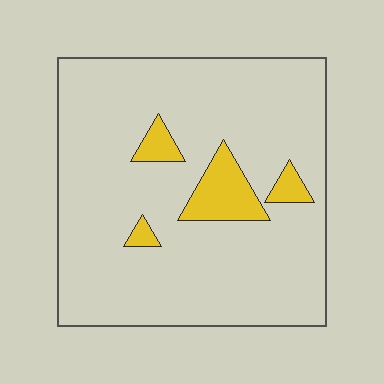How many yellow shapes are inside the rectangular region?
4.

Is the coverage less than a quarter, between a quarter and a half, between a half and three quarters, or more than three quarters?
Less than a quarter.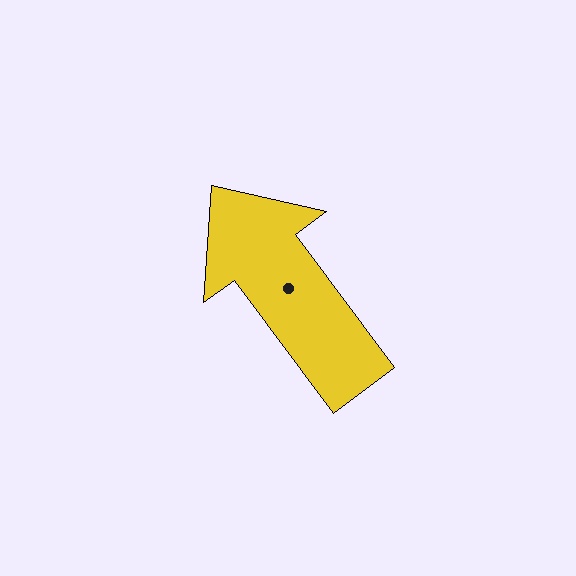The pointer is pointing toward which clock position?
Roughly 11 o'clock.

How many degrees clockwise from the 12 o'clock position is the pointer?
Approximately 323 degrees.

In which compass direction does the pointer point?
Northwest.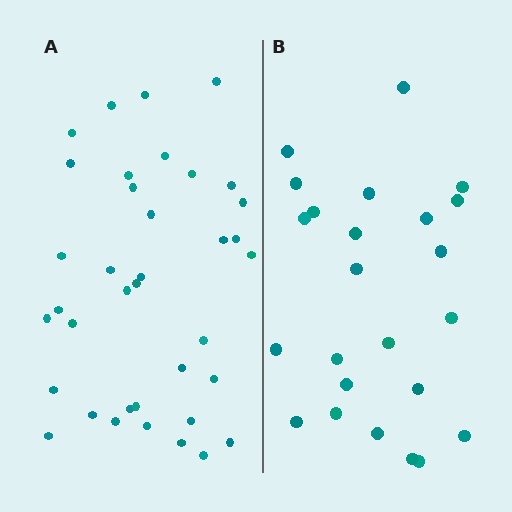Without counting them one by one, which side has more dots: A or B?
Region A (the left region) has more dots.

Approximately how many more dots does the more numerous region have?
Region A has approximately 15 more dots than region B.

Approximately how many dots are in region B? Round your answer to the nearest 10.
About 20 dots. (The exact count is 24, which rounds to 20.)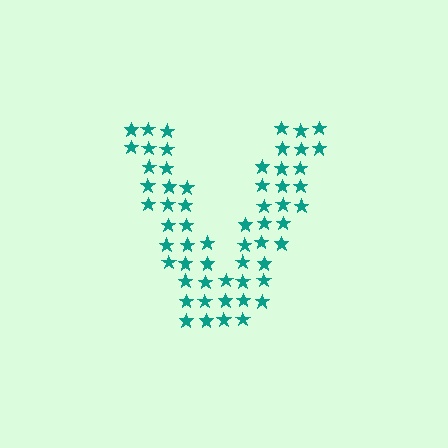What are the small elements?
The small elements are stars.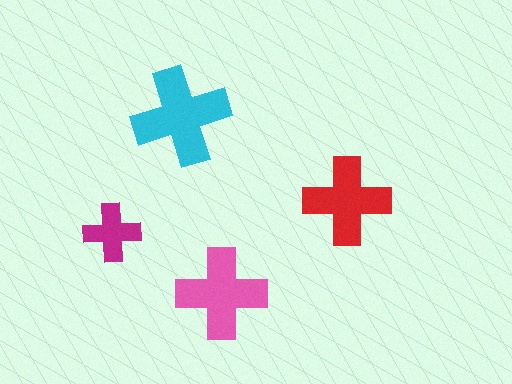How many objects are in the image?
There are 4 objects in the image.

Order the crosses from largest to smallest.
the cyan one, the pink one, the red one, the magenta one.